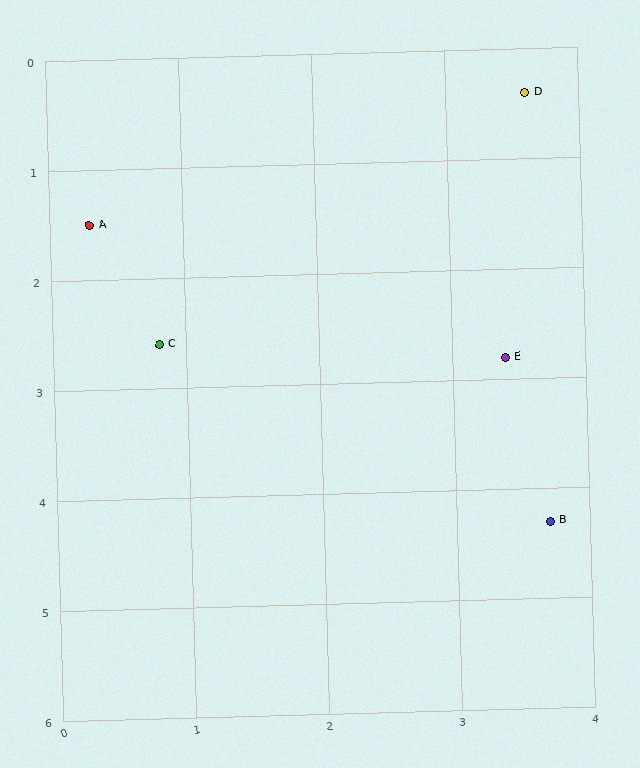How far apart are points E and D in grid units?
Points E and D are about 2.4 grid units apart.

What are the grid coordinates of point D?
Point D is at approximately (3.6, 0.4).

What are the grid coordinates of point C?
Point C is at approximately (0.8, 2.6).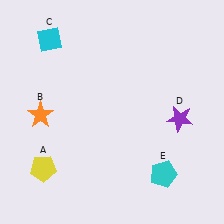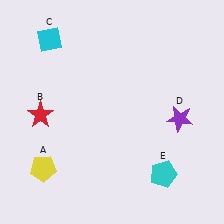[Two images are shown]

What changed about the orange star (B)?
In Image 1, B is orange. In Image 2, it changed to red.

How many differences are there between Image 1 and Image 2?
There is 1 difference between the two images.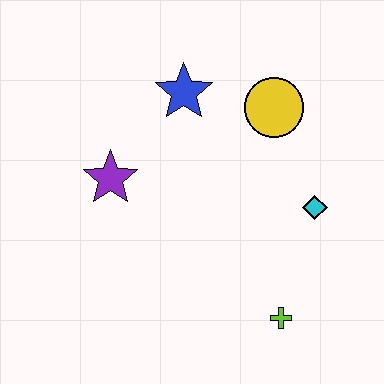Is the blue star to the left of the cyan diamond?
Yes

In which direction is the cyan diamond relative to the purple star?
The cyan diamond is to the right of the purple star.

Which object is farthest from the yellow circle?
The lime cross is farthest from the yellow circle.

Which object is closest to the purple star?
The blue star is closest to the purple star.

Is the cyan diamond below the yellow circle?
Yes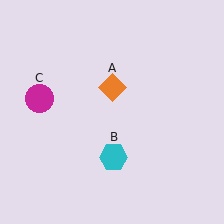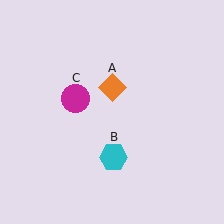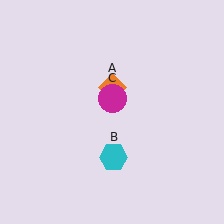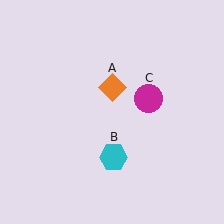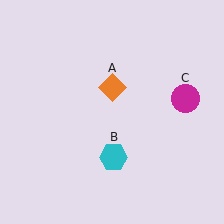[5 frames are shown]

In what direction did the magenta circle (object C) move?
The magenta circle (object C) moved right.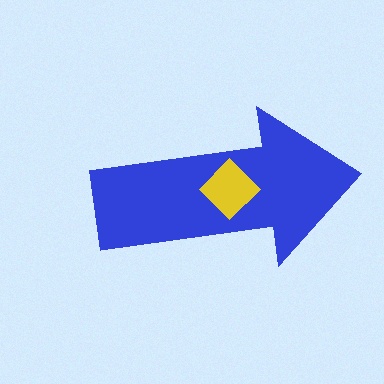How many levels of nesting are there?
2.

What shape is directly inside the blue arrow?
The yellow diamond.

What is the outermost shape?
The blue arrow.